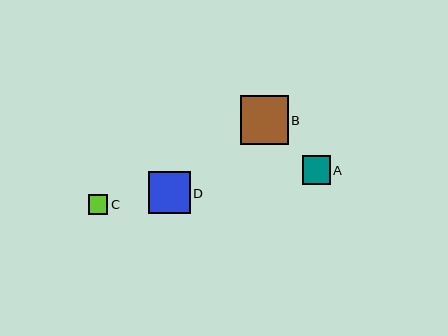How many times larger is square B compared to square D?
Square B is approximately 1.1 times the size of square D.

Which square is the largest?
Square B is the largest with a size of approximately 48 pixels.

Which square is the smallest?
Square C is the smallest with a size of approximately 20 pixels.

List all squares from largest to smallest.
From largest to smallest: B, D, A, C.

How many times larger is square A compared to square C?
Square A is approximately 1.4 times the size of square C.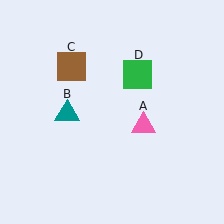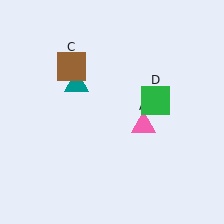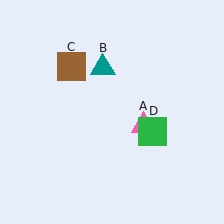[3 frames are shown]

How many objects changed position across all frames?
2 objects changed position: teal triangle (object B), green square (object D).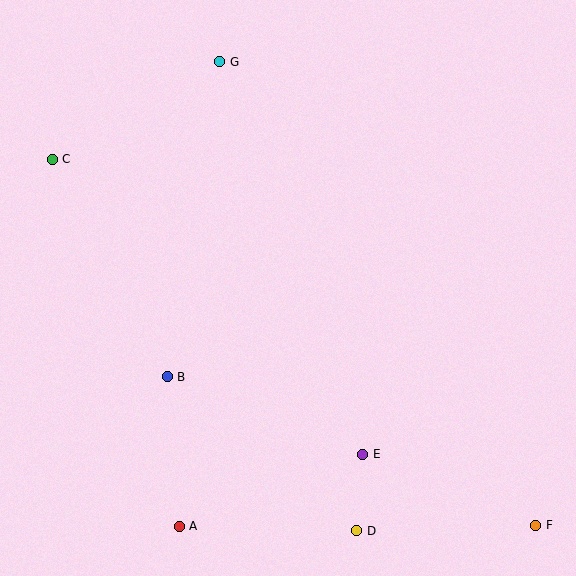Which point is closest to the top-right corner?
Point G is closest to the top-right corner.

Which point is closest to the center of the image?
Point B at (167, 377) is closest to the center.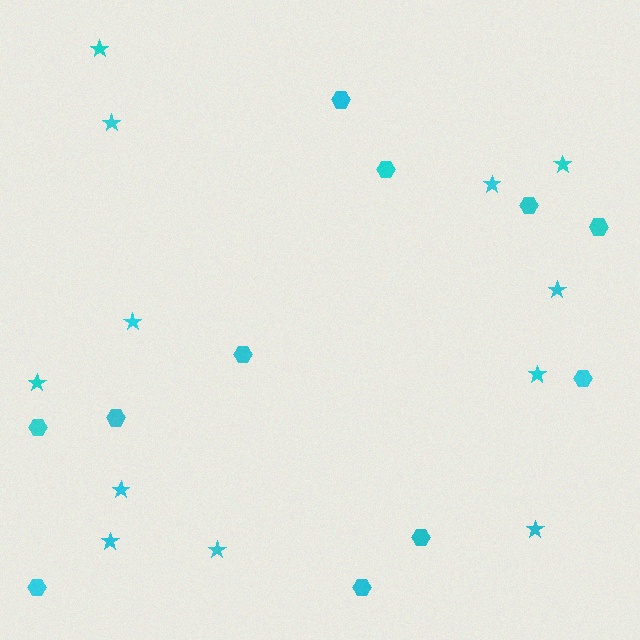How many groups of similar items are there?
There are 2 groups: one group of stars (12) and one group of hexagons (11).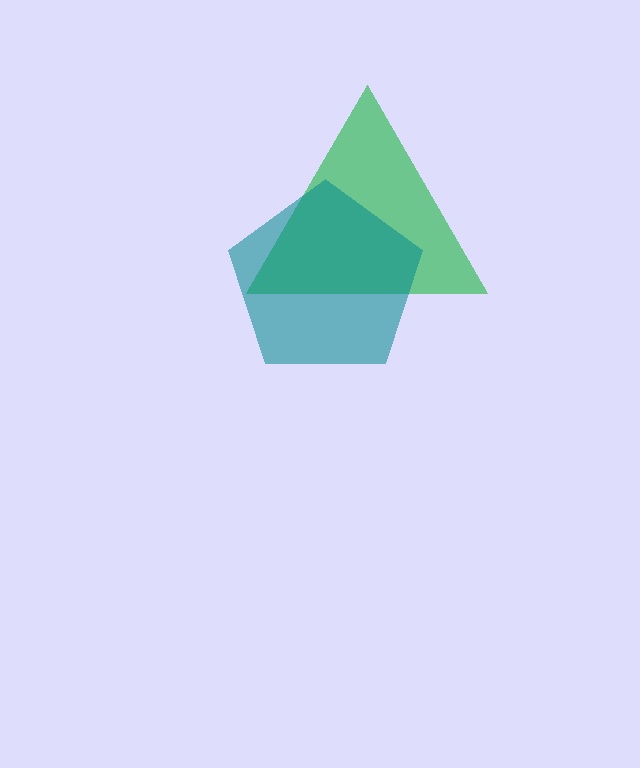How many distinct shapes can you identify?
There are 2 distinct shapes: a green triangle, a teal pentagon.